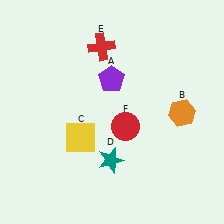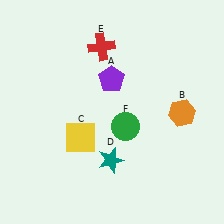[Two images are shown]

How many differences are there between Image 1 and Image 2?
There is 1 difference between the two images.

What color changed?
The circle (F) changed from red in Image 1 to green in Image 2.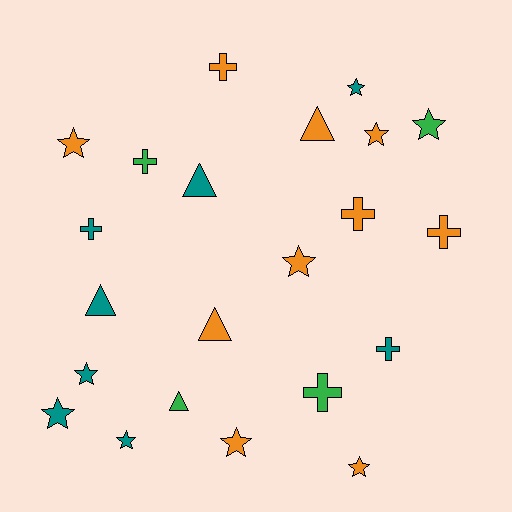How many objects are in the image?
There are 22 objects.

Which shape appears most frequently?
Star, with 10 objects.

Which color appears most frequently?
Orange, with 10 objects.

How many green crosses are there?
There are 2 green crosses.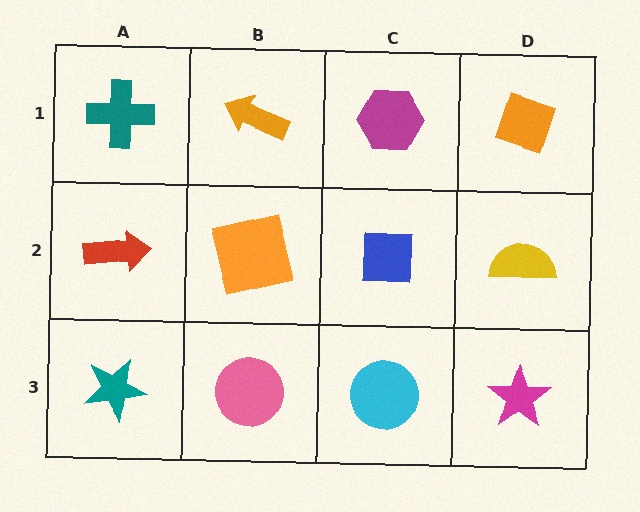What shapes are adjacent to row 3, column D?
A yellow semicircle (row 2, column D), a cyan circle (row 3, column C).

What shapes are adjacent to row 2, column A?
A teal cross (row 1, column A), a teal star (row 3, column A), an orange square (row 2, column B).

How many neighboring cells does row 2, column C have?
4.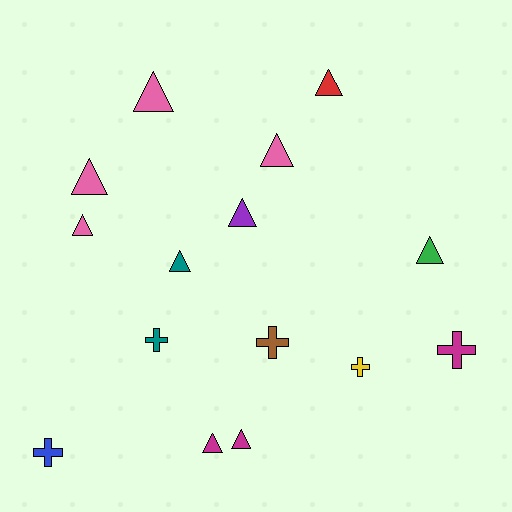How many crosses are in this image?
There are 5 crosses.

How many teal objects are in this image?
There are 2 teal objects.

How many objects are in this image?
There are 15 objects.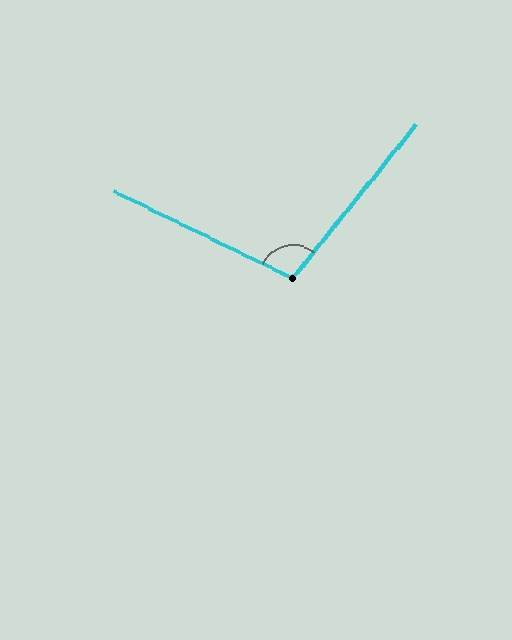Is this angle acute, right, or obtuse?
It is obtuse.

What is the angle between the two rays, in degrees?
Approximately 103 degrees.